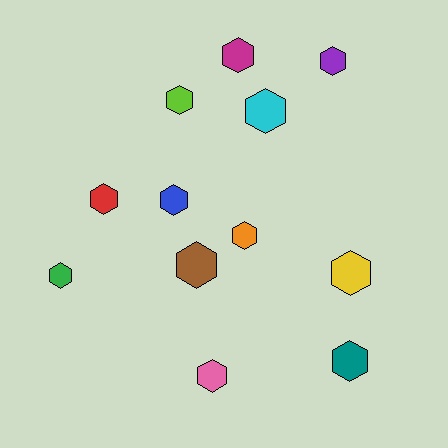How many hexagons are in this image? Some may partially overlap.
There are 12 hexagons.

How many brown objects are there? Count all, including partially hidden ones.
There is 1 brown object.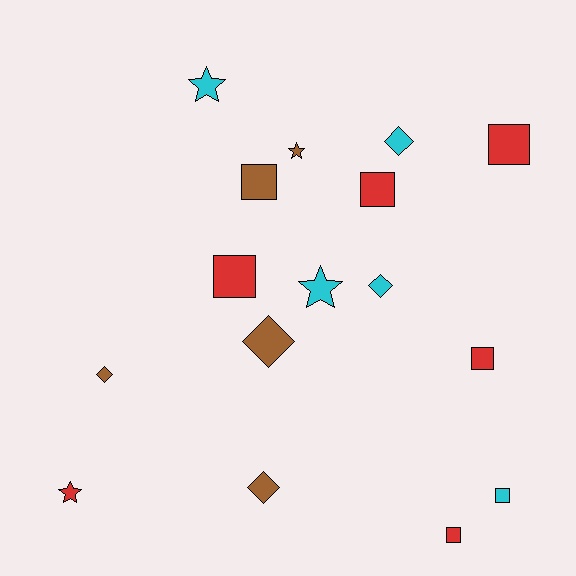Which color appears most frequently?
Red, with 6 objects.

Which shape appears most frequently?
Square, with 7 objects.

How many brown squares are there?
There is 1 brown square.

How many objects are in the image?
There are 16 objects.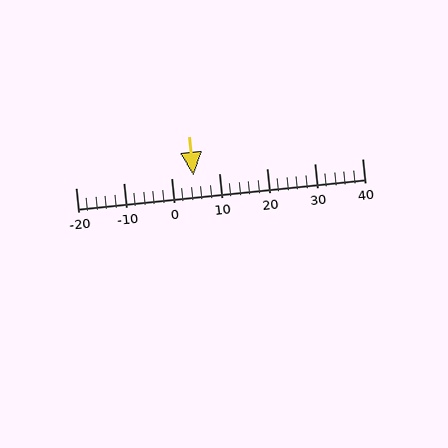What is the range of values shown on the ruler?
The ruler shows values from -20 to 40.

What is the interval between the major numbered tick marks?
The major tick marks are spaced 10 units apart.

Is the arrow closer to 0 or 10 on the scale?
The arrow is closer to 0.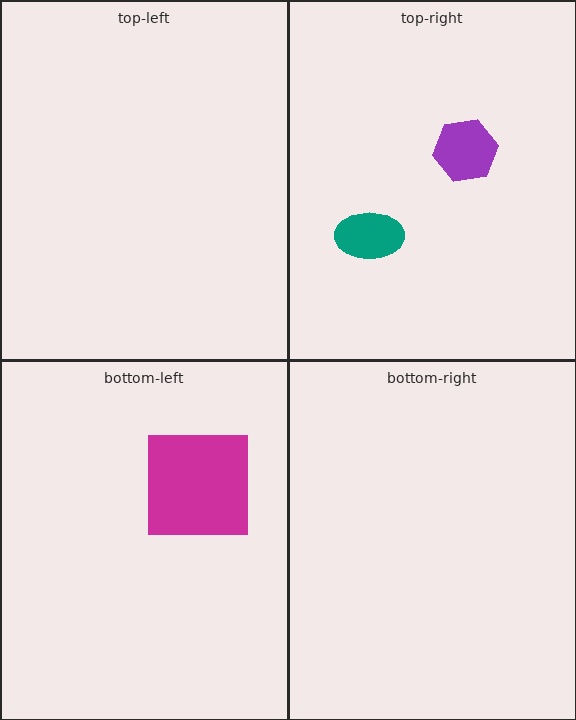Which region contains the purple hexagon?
The top-right region.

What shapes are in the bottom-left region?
The magenta square.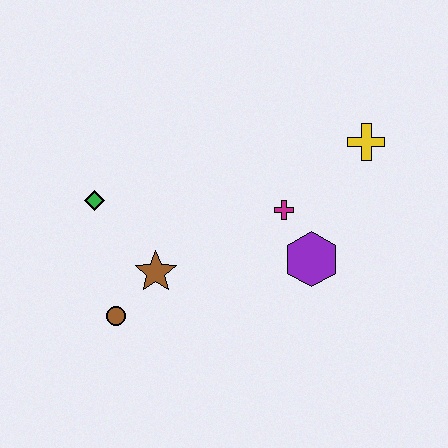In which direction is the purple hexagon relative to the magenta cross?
The purple hexagon is below the magenta cross.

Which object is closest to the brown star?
The brown circle is closest to the brown star.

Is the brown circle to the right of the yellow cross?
No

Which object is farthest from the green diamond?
The yellow cross is farthest from the green diamond.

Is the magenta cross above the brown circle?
Yes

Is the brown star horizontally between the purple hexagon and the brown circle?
Yes